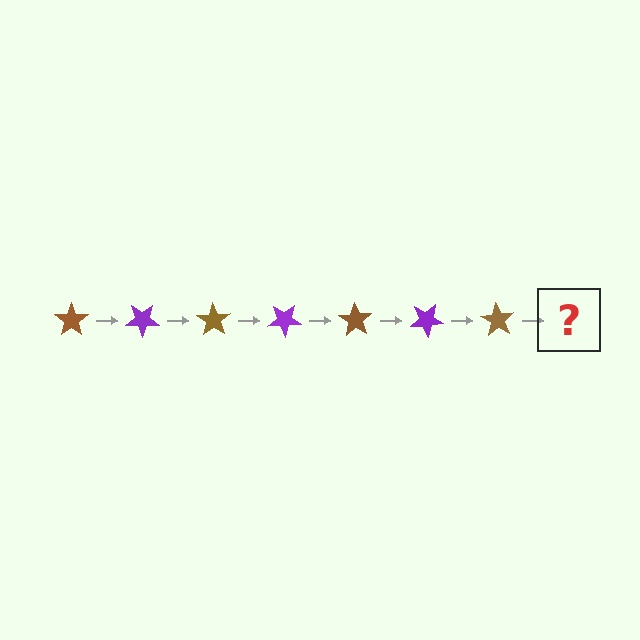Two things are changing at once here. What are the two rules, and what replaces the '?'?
The two rules are that it rotates 35 degrees each step and the color cycles through brown and purple. The '?' should be a purple star, rotated 245 degrees from the start.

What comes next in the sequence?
The next element should be a purple star, rotated 245 degrees from the start.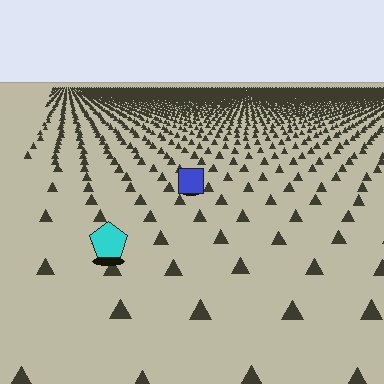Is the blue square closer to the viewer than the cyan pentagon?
No. The cyan pentagon is closer — you can tell from the texture gradient: the ground texture is coarser near it.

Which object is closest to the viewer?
The cyan pentagon is closest. The texture marks near it are larger and more spread out.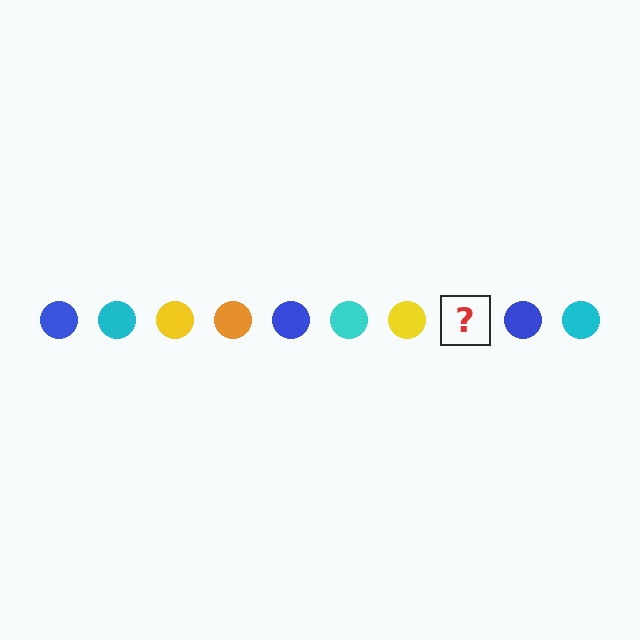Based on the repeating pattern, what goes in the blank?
The blank should be an orange circle.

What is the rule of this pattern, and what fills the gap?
The rule is that the pattern cycles through blue, cyan, yellow, orange circles. The gap should be filled with an orange circle.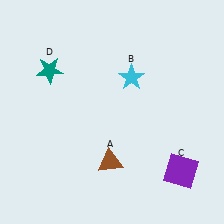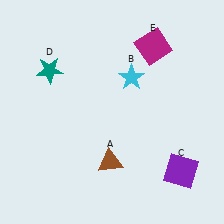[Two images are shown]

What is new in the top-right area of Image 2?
A magenta square (E) was added in the top-right area of Image 2.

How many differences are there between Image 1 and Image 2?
There is 1 difference between the two images.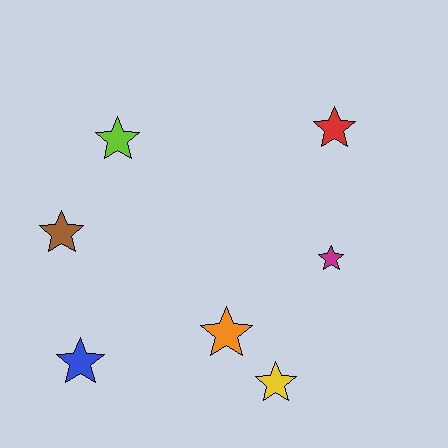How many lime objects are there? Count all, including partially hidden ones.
There is 1 lime object.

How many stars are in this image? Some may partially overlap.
There are 7 stars.